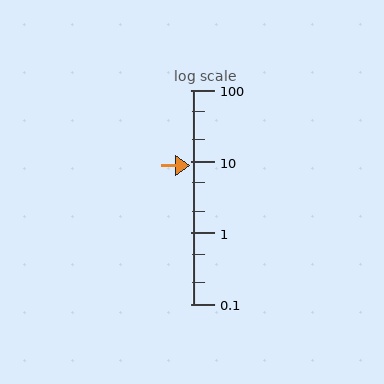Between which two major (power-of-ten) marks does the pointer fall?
The pointer is between 1 and 10.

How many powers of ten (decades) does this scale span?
The scale spans 3 decades, from 0.1 to 100.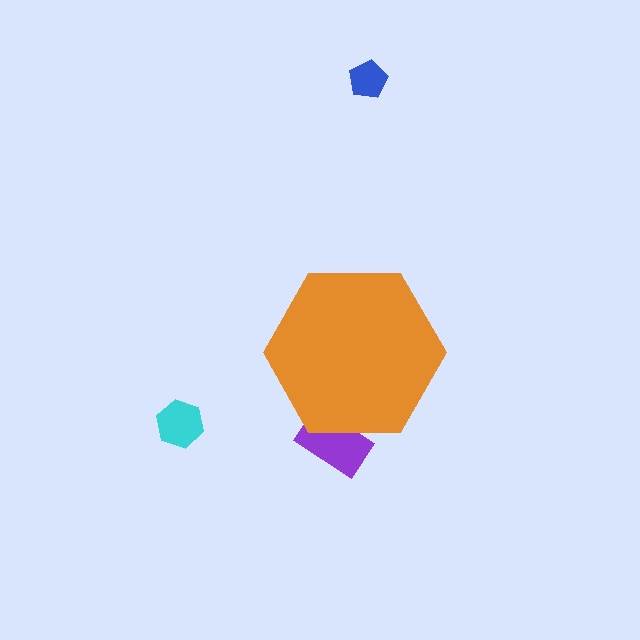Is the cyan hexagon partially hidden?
No, the cyan hexagon is fully visible.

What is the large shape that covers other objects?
An orange hexagon.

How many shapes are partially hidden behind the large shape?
1 shape is partially hidden.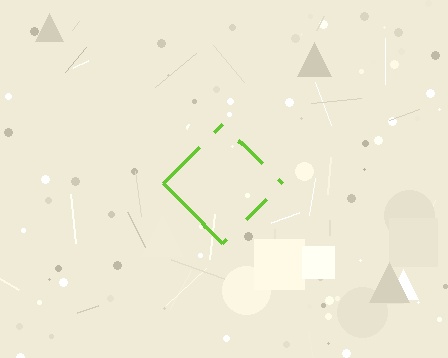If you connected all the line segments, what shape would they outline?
They would outline a diamond.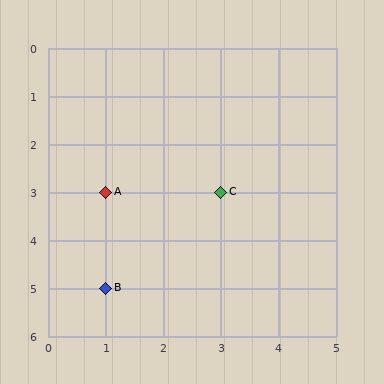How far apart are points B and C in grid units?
Points B and C are 2 columns and 2 rows apart (about 2.8 grid units diagonally).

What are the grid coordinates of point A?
Point A is at grid coordinates (1, 3).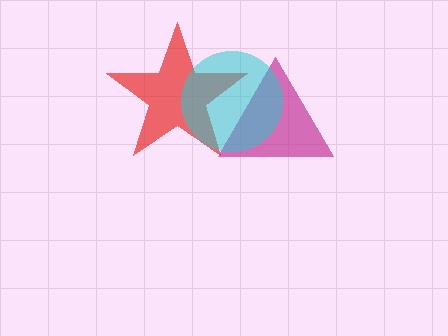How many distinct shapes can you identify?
There are 3 distinct shapes: a red star, a magenta triangle, a cyan circle.